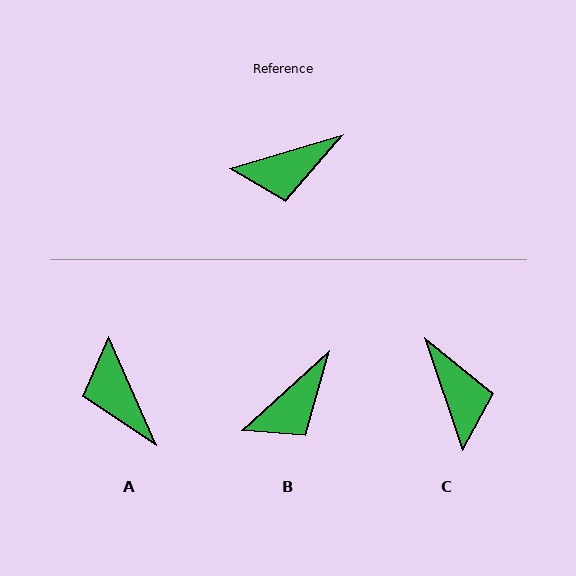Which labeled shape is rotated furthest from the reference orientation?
C, about 92 degrees away.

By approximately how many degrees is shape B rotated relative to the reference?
Approximately 26 degrees counter-clockwise.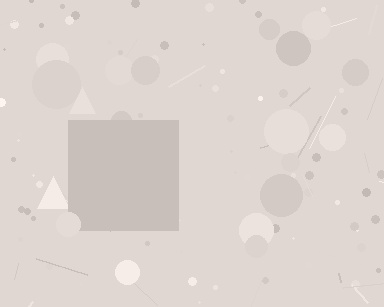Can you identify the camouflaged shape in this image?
The camouflaged shape is a square.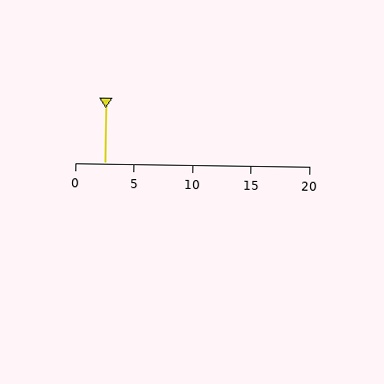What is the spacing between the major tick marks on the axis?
The major ticks are spaced 5 apart.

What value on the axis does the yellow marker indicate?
The marker indicates approximately 2.5.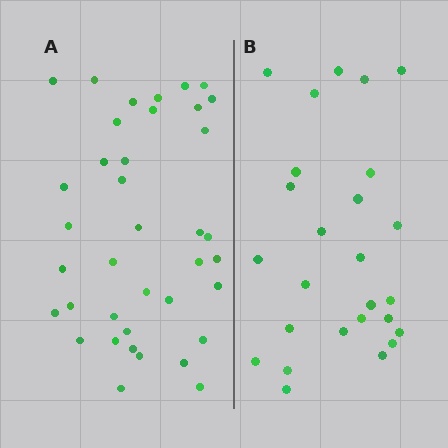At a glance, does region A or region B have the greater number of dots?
Region A (the left region) has more dots.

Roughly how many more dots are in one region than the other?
Region A has roughly 12 or so more dots than region B.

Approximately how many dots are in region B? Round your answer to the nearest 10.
About 30 dots. (The exact count is 26, which rounds to 30.)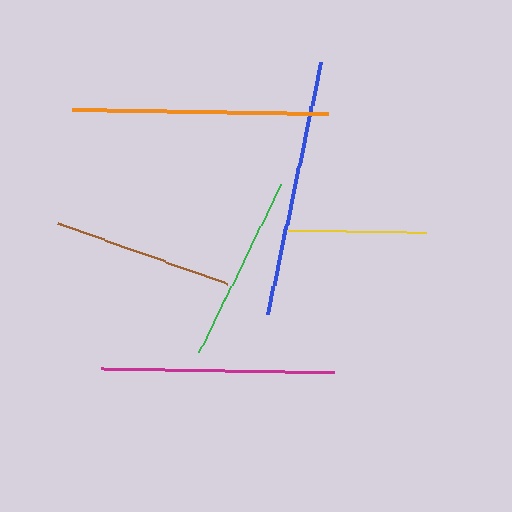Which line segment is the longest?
The blue line is the longest at approximately 257 pixels.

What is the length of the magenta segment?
The magenta segment is approximately 233 pixels long.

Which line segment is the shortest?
The yellow line is the shortest at approximately 138 pixels.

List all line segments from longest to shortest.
From longest to shortest: blue, orange, magenta, green, brown, yellow.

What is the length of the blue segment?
The blue segment is approximately 257 pixels long.